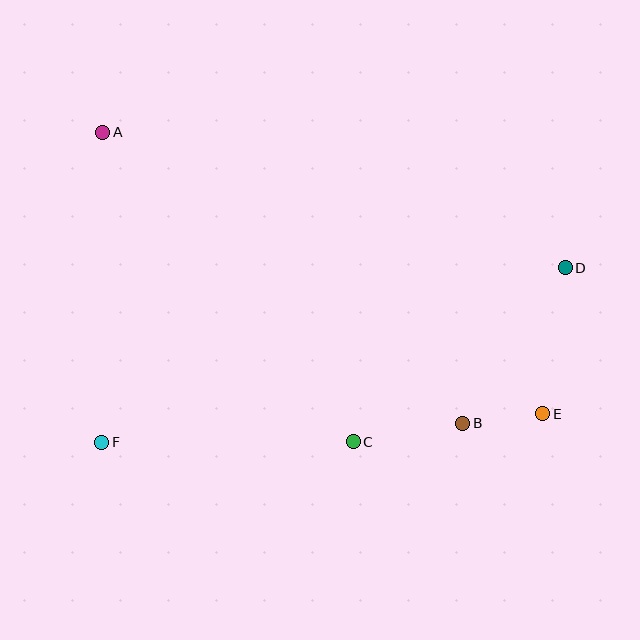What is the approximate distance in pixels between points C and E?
The distance between C and E is approximately 192 pixels.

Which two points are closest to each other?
Points B and E are closest to each other.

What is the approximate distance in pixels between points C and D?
The distance between C and D is approximately 274 pixels.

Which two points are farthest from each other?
Points A and E are farthest from each other.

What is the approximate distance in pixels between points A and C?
The distance between A and C is approximately 398 pixels.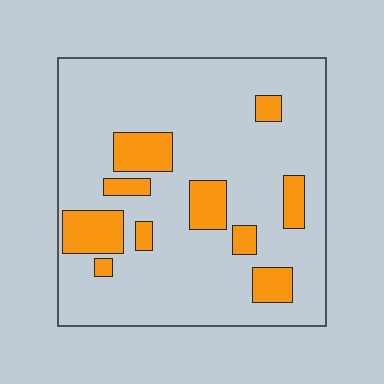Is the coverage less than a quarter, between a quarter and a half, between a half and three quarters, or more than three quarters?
Less than a quarter.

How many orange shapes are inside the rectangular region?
10.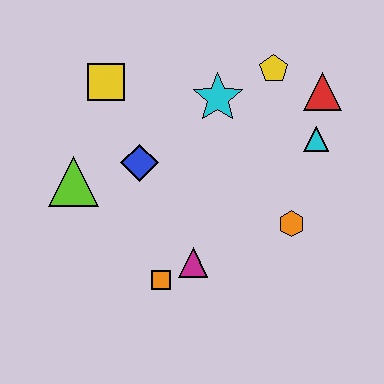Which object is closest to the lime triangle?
The blue diamond is closest to the lime triangle.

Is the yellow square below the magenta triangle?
No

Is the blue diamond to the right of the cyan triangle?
No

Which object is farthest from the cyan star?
The orange square is farthest from the cyan star.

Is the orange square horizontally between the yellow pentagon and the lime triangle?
Yes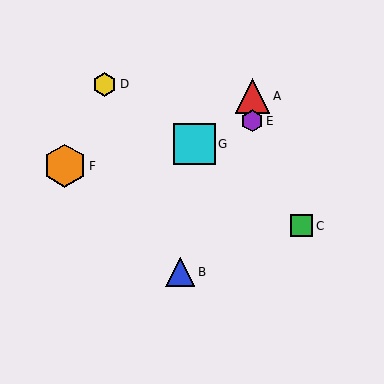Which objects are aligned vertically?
Objects A, E are aligned vertically.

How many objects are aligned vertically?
2 objects (A, E) are aligned vertically.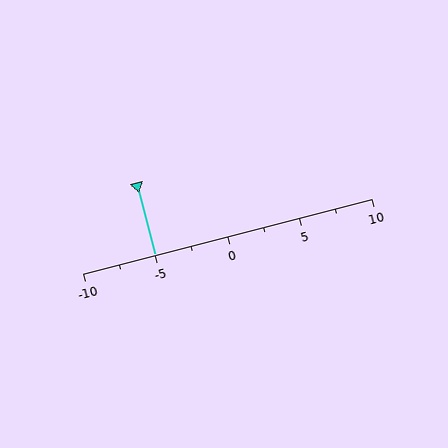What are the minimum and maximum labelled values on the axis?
The axis runs from -10 to 10.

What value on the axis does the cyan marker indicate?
The marker indicates approximately -5.